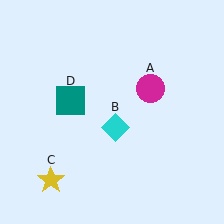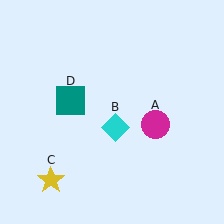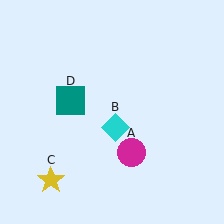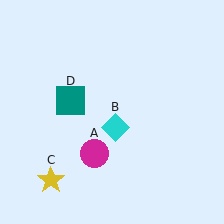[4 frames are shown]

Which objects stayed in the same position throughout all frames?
Cyan diamond (object B) and yellow star (object C) and teal square (object D) remained stationary.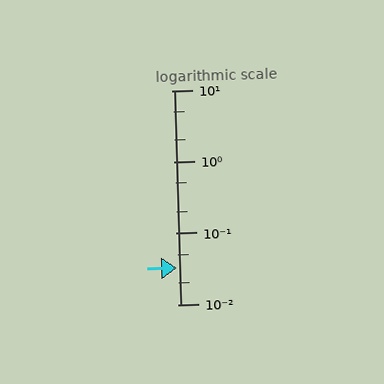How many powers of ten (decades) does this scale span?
The scale spans 3 decades, from 0.01 to 10.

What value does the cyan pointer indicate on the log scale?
The pointer indicates approximately 0.033.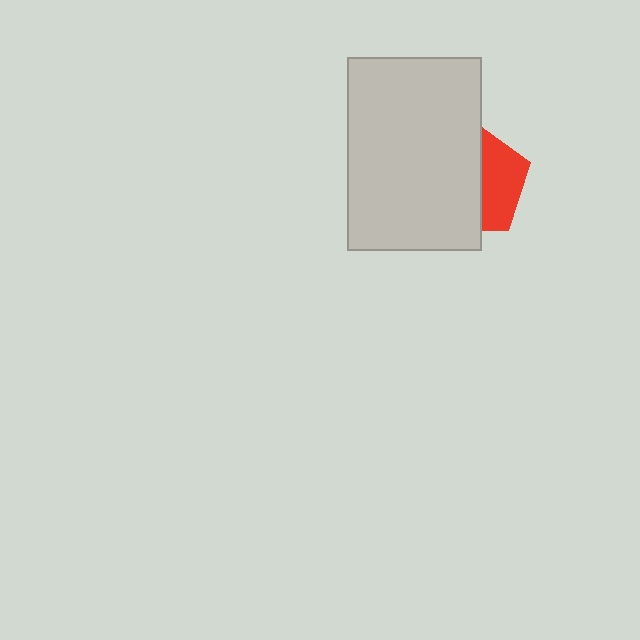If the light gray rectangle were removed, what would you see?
You would see the complete red pentagon.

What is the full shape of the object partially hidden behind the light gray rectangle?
The partially hidden object is a red pentagon.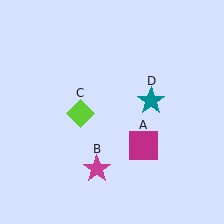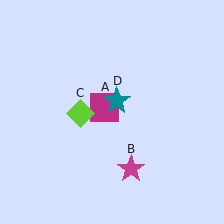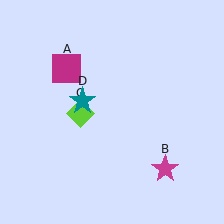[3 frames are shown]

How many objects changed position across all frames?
3 objects changed position: magenta square (object A), magenta star (object B), teal star (object D).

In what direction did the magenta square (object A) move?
The magenta square (object A) moved up and to the left.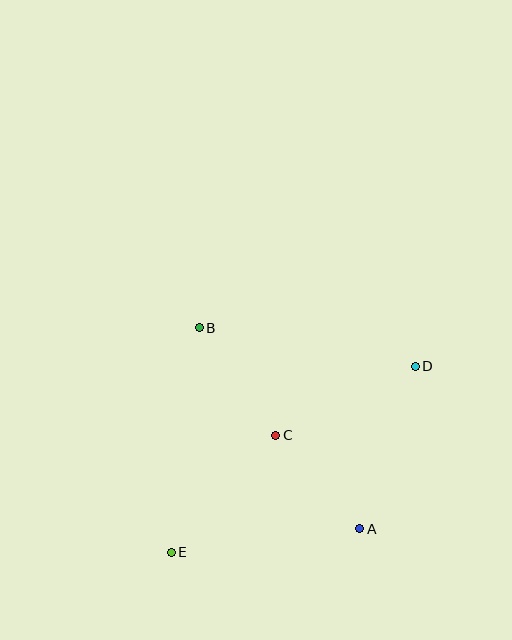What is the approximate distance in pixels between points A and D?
The distance between A and D is approximately 171 pixels.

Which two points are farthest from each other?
Points D and E are farthest from each other.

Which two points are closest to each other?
Points A and C are closest to each other.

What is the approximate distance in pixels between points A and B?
The distance between A and B is approximately 257 pixels.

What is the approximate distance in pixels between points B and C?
The distance between B and C is approximately 132 pixels.